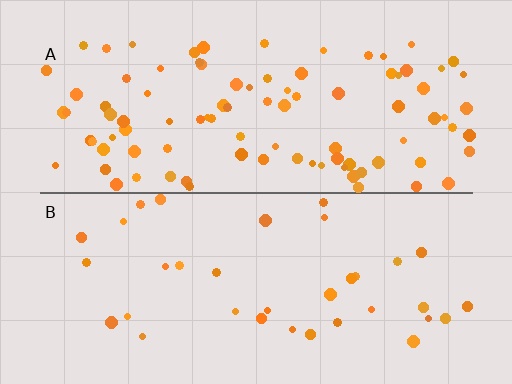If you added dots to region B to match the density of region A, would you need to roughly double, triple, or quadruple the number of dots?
Approximately triple.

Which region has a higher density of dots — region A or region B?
A (the top).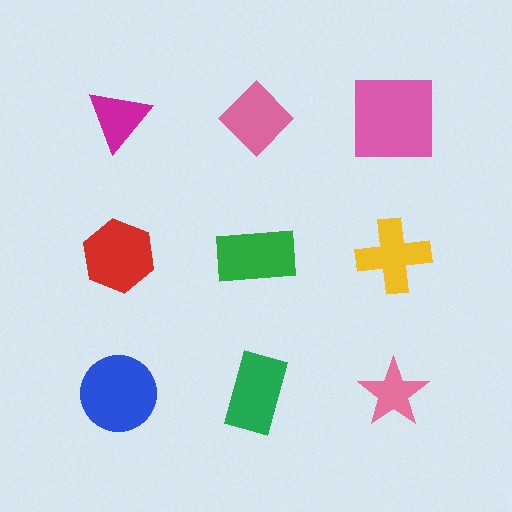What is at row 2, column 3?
A yellow cross.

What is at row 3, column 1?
A blue circle.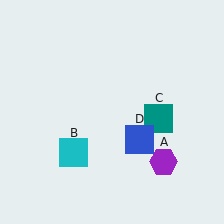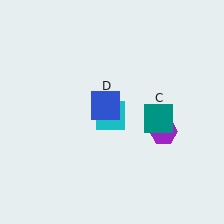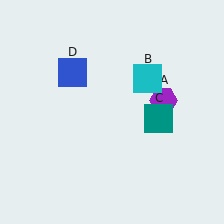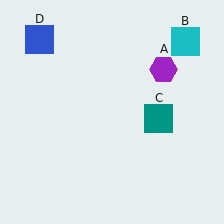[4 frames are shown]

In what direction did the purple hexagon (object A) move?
The purple hexagon (object A) moved up.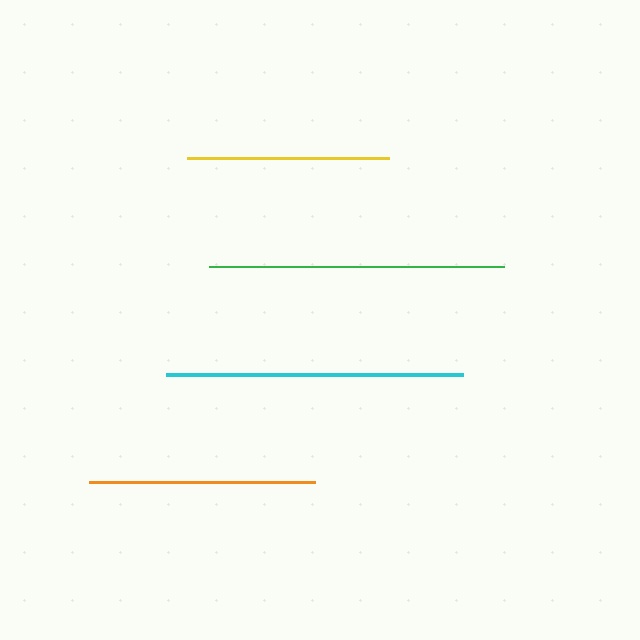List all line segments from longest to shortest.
From longest to shortest: cyan, green, orange, yellow.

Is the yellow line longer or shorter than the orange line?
The orange line is longer than the yellow line.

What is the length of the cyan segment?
The cyan segment is approximately 296 pixels long.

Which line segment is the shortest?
The yellow line is the shortest at approximately 202 pixels.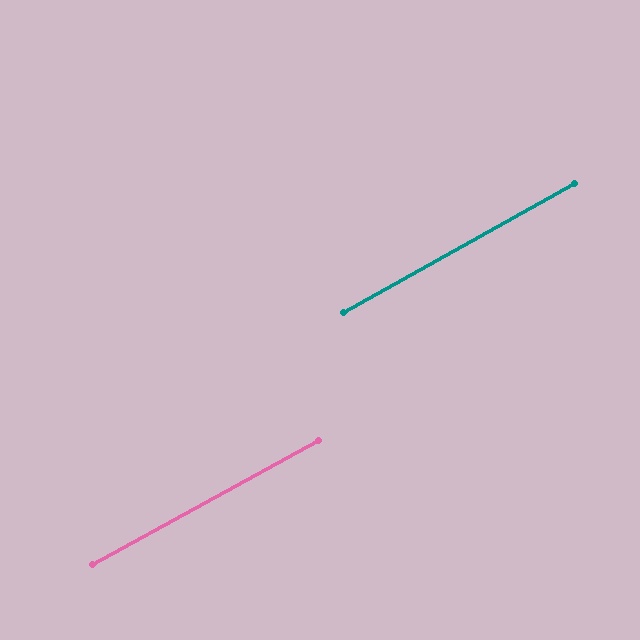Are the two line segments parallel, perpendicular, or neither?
Parallel — their directions differ by only 0.5°.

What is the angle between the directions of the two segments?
Approximately 0 degrees.